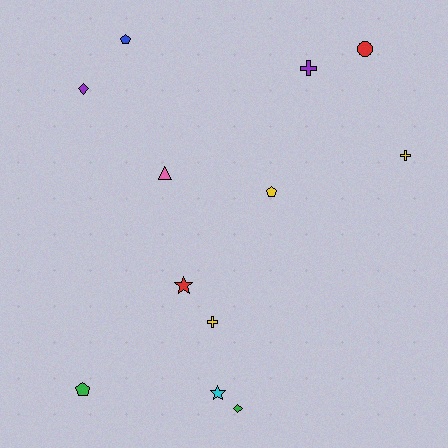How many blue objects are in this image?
There is 1 blue object.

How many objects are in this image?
There are 12 objects.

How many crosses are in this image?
There are 3 crosses.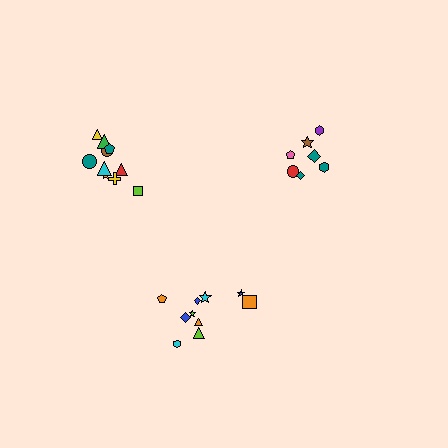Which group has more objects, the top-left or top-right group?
The top-left group.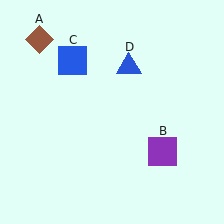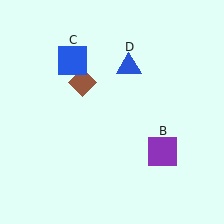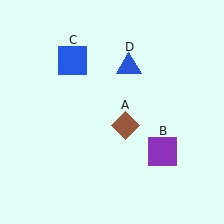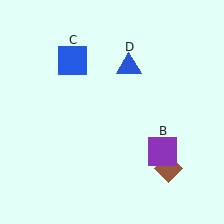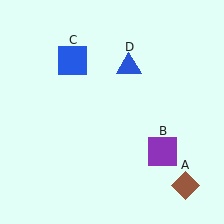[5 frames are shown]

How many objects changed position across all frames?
1 object changed position: brown diamond (object A).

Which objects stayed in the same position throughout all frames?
Purple square (object B) and blue square (object C) and blue triangle (object D) remained stationary.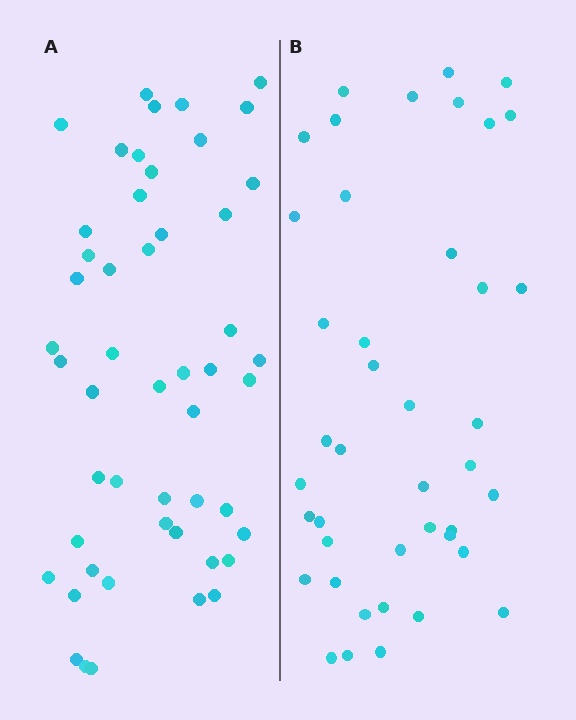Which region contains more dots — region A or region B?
Region A (the left region) has more dots.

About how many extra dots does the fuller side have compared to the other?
Region A has roughly 8 or so more dots than region B.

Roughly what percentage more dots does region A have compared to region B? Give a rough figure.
About 20% more.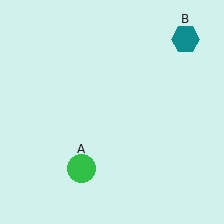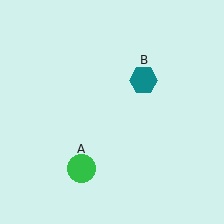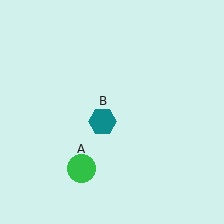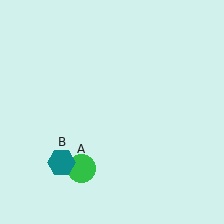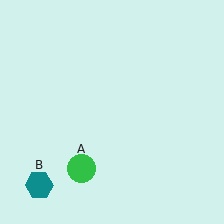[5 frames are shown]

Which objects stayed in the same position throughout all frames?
Green circle (object A) remained stationary.